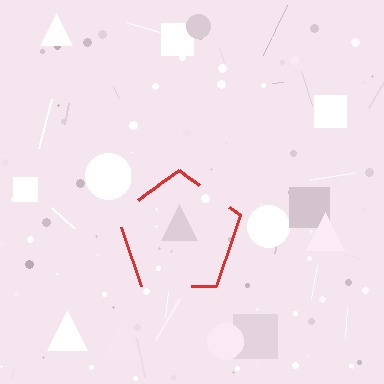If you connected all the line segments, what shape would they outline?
They would outline a pentagon.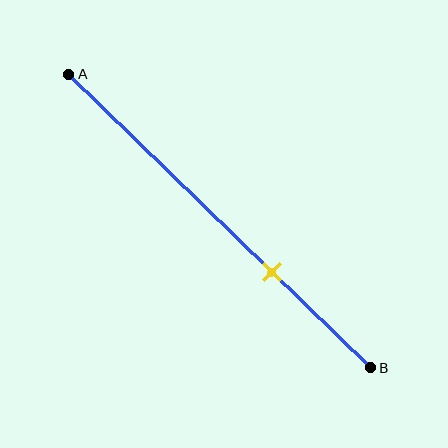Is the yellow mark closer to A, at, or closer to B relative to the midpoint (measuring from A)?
The yellow mark is closer to point B than the midpoint of segment AB.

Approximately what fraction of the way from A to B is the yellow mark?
The yellow mark is approximately 65% of the way from A to B.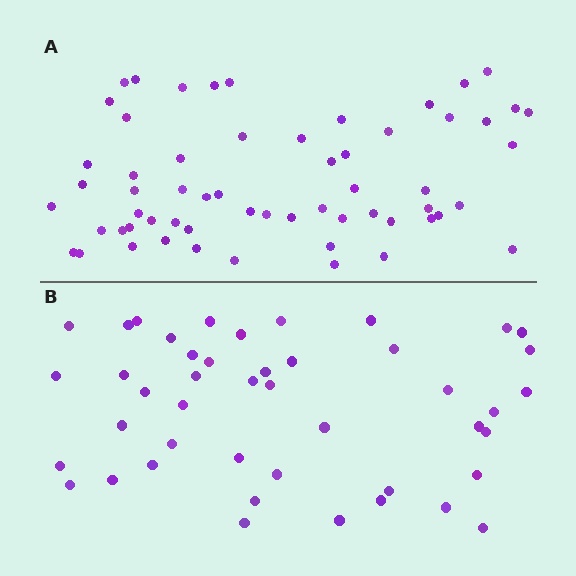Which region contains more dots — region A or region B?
Region A (the top region) has more dots.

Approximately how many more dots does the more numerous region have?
Region A has approximately 15 more dots than region B.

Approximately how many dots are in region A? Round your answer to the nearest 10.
About 60 dots.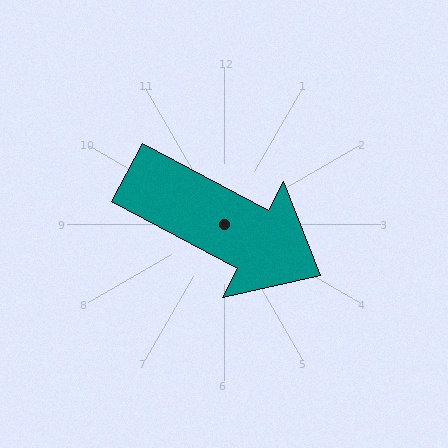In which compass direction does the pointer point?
Southeast.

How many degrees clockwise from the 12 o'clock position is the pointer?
Approximately 118 degrees.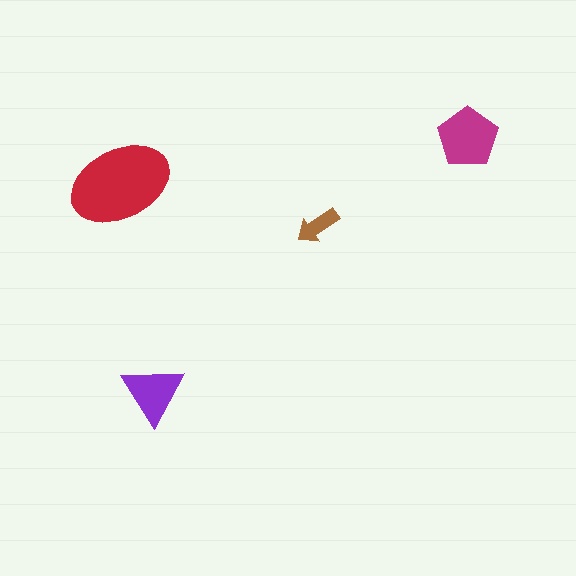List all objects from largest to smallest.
The red ellipse, the magenta pentagon, the purple triangle, the brown arrow.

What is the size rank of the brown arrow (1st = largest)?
4th.